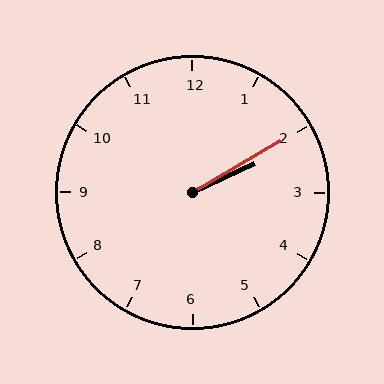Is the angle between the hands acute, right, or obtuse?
It is acute.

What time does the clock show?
2:10.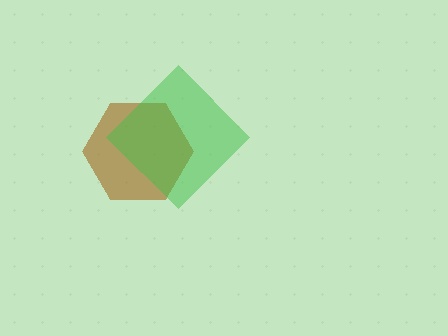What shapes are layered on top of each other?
The layered shapes are: a brown hexagon, a green diamond.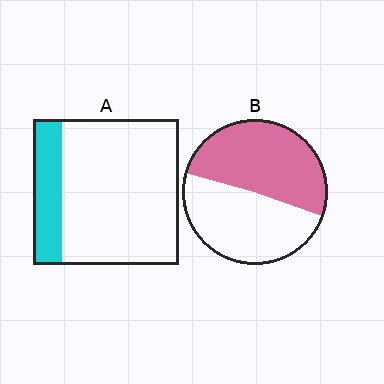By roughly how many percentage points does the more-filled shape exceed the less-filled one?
By roughly 30 percentage points (B over A).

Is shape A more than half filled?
No.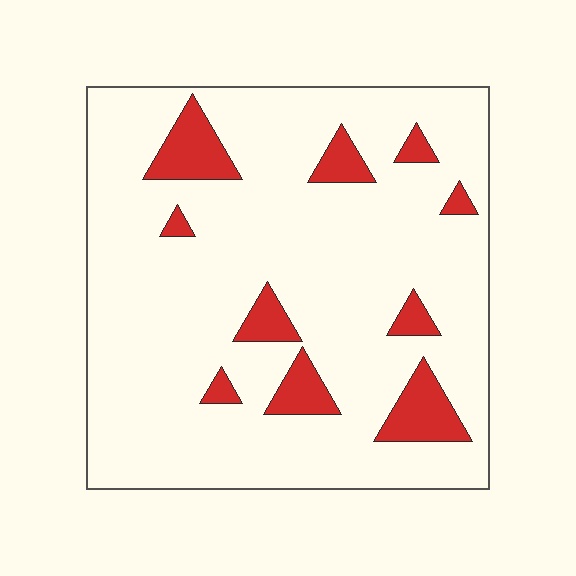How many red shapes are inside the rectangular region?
10.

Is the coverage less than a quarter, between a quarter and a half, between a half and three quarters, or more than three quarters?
Less than a quarter.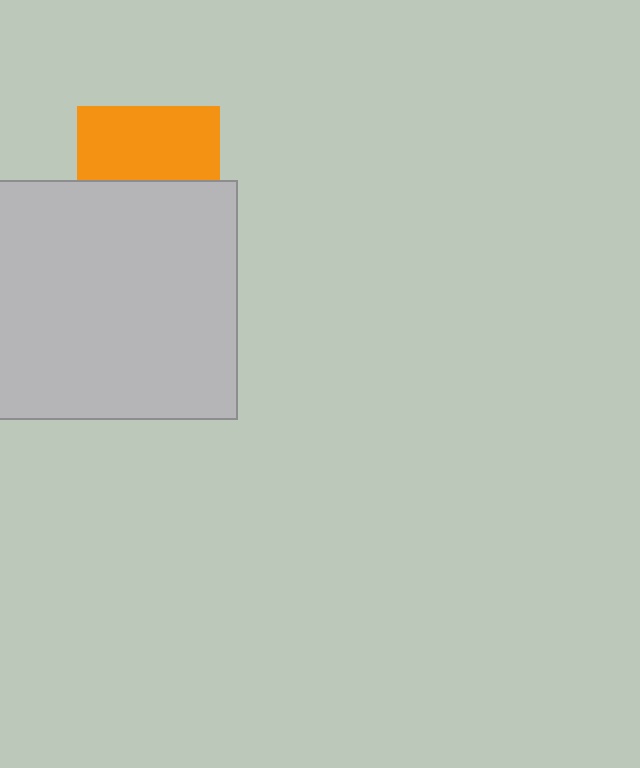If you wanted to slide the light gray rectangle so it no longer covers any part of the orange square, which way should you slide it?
Slide it down — that is the most direct way to separate the two shapes.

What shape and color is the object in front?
The object in front is a light gray rectangle.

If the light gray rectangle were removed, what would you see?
You would see the complete orange square.